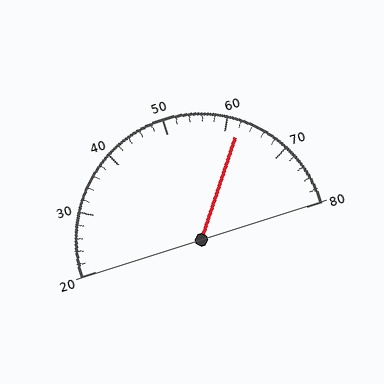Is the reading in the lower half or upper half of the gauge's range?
The reading is in the upper half of the range (20 to 80).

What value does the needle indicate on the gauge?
The needle indicates approximately 62.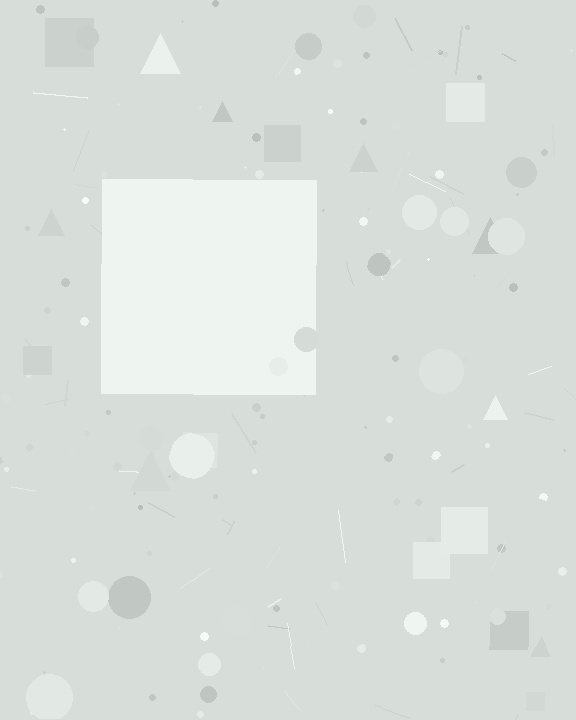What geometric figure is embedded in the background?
A square is embedded in the background.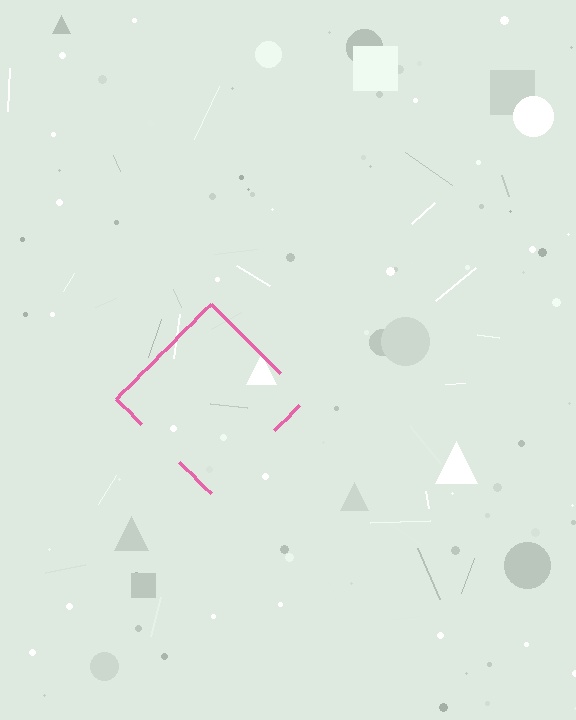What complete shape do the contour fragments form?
The contour fragments form a diamond.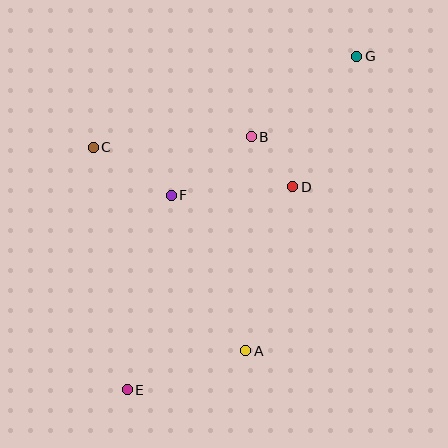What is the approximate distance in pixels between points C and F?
The distance between C and F is approximately 92 pixels.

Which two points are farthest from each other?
Points E and G are farthest from each other.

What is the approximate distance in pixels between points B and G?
The distance between B and G is approximately 133 pixels.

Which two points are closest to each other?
Points B and D are closest to each other.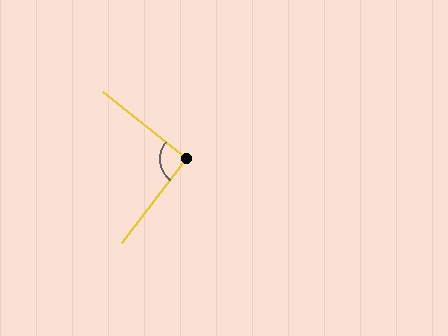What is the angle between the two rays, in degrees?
Approximately 91 degrees.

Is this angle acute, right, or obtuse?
It is approximately a right angle.